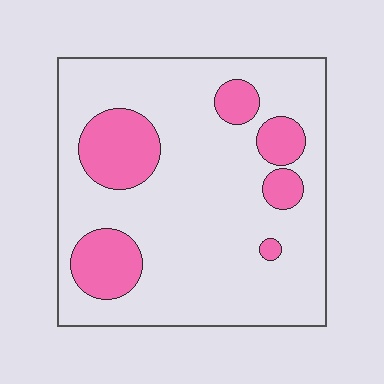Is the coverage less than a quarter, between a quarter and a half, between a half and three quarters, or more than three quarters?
Less than a quarter.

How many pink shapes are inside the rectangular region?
6.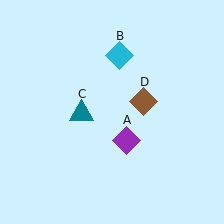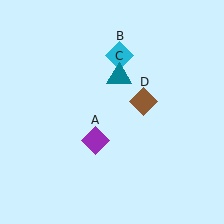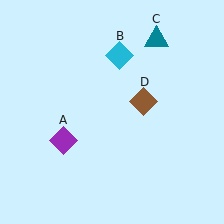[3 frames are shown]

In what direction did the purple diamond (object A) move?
The purple diamond (object A) moved left.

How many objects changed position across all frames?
2 objects changed position: purple diamond (object A), teal triangle (object C).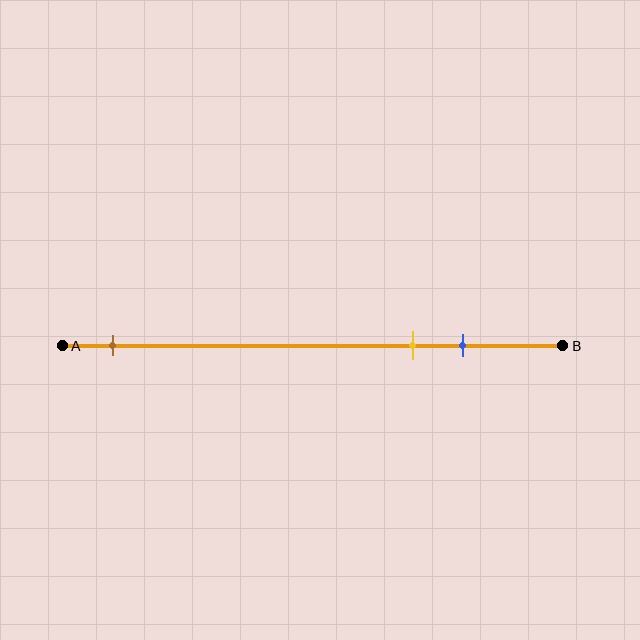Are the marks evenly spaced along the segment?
No, the marks are not evenly spaced.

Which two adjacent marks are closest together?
The yellow and blue marks are the closest adjacent pair.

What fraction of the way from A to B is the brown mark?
The brown mark is approximately 10% (0.1) of the way from A to B.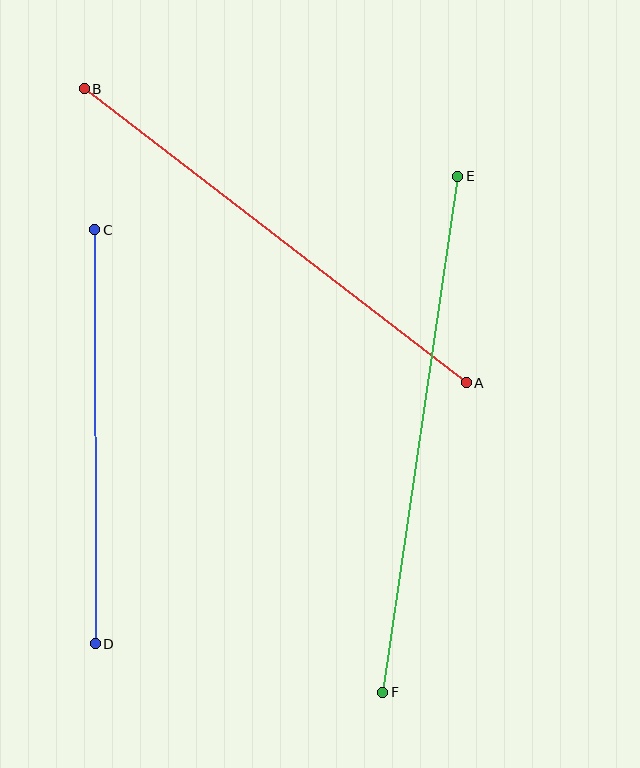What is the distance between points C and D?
The distance is approximately 414 pixels.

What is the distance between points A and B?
The distance is approximately 482 pixels.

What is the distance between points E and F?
The distance is approximately 521 pixels.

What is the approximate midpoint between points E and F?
The midpoint is at approximately (420, 434) pixels.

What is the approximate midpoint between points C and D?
The midpoint is at approximately (95, 437) pixels.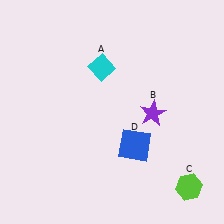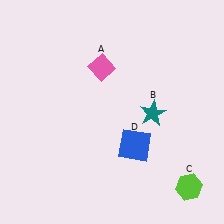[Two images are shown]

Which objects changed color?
A changed from cyan to pink. B changed from purple to teal.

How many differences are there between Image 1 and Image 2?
There are 2 differences between the two images.